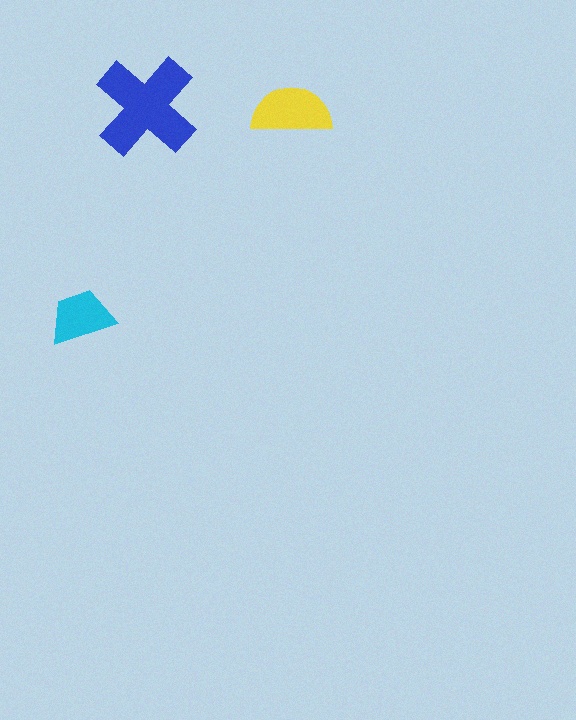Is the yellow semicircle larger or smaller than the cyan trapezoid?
Larger.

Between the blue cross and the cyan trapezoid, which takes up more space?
The blue cross.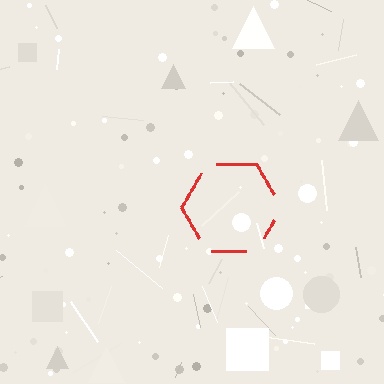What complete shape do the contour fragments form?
The contour fragments form a hexagon.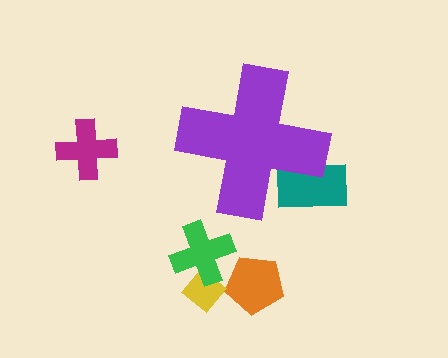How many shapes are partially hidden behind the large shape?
1 shape is partially hidden.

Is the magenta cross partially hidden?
No, the magenta cross is fully visible.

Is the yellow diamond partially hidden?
No, the yellow diamond is fully visible.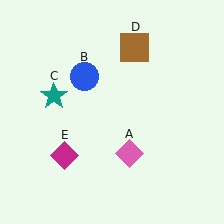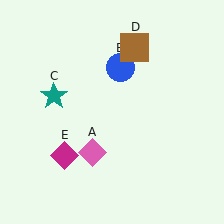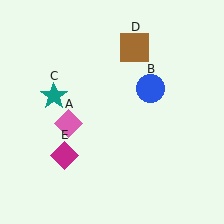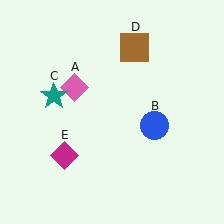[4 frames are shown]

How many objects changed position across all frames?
2 objects changed position: pink diamond (object A), blue circle (object B).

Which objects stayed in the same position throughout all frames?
Teal star (object C) and brown square (object D) and magenta diamond (object E) remained stationary.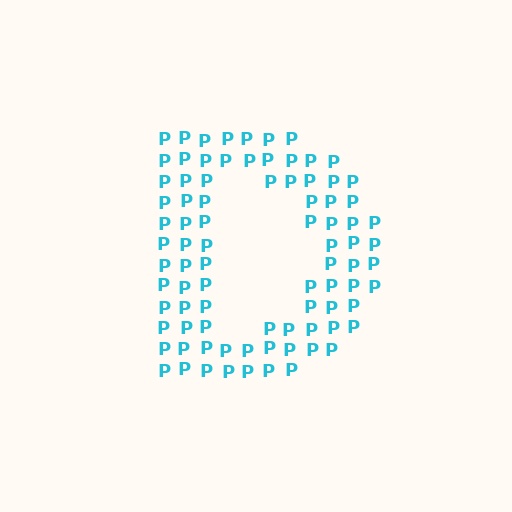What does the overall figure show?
The overall figure shows the letter D.